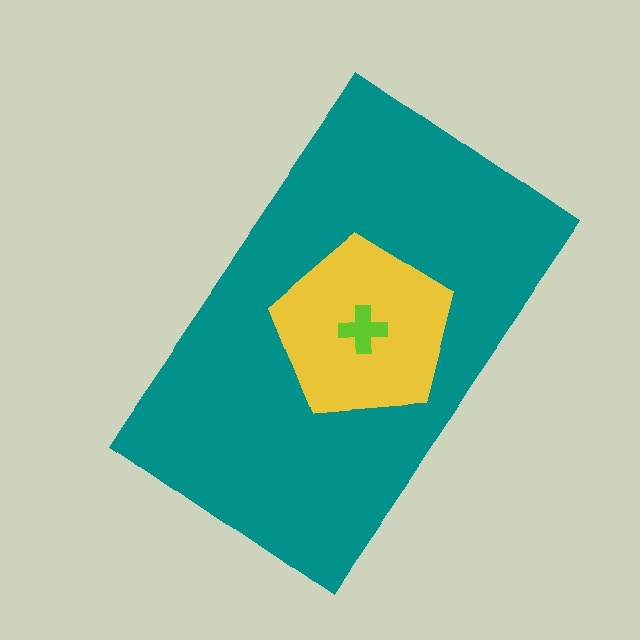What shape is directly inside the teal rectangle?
The yellow pentagon.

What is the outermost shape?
The teal rectangle.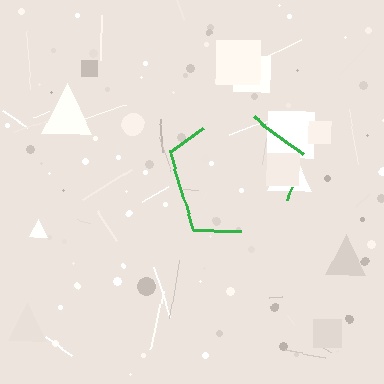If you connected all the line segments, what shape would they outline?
They would outline a pentagon.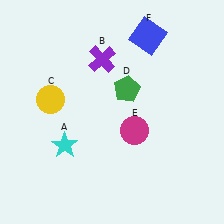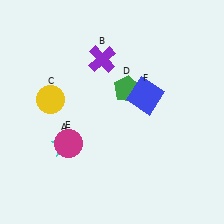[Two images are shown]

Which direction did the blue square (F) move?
The blue square (F) moved down.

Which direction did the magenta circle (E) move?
The magenta circle (E) moved left.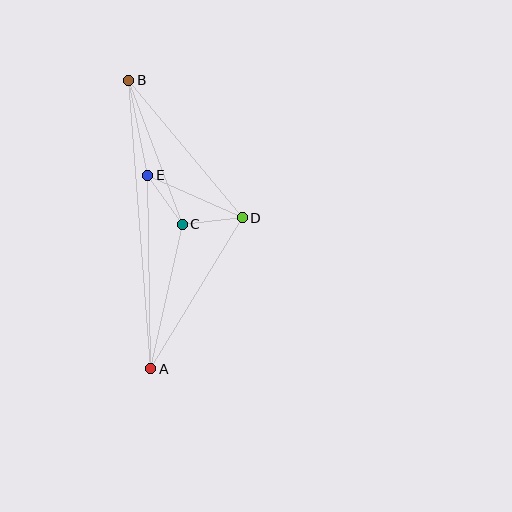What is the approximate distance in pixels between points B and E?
The distance between B and E is approximately 97 pixels.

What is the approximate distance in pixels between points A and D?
The distance between A and D is approximately 177 pixels.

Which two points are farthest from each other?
Points A and B are farthest from each other.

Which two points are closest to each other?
Points C and E are closest to each other.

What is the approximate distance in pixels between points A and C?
The distance between A and C is approximately 148 pixels.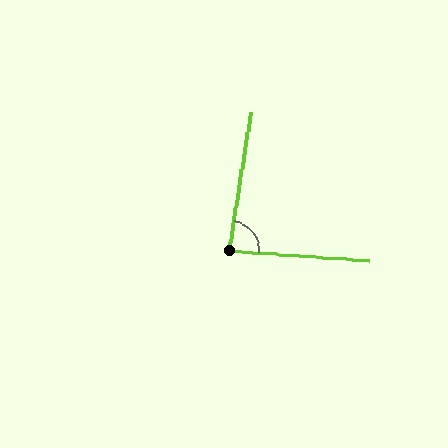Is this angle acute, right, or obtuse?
It is approximately a right angle.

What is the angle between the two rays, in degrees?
Approximately 85 degrees.